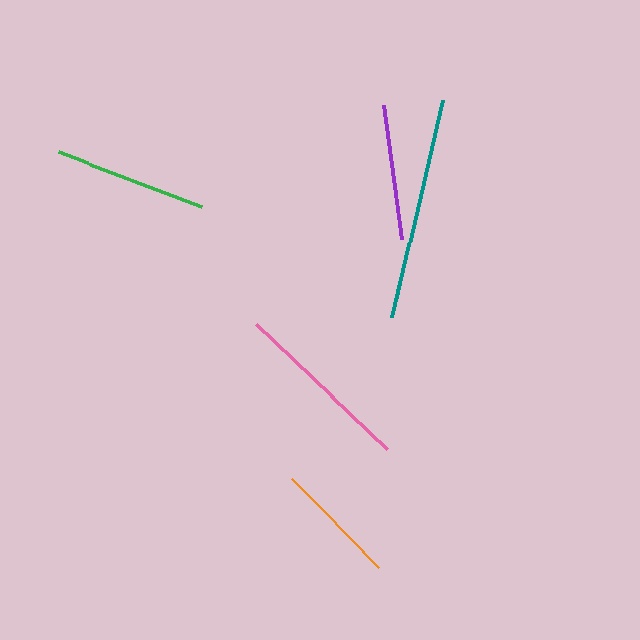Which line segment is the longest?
The teal line is the longest at approximately 224 pixels.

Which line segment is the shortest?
The orange line is the shortest at approximately 124 pixels.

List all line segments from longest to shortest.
From longest to shortest: teal, pink, green, purple, orange.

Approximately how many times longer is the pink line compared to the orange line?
The pink line is approximately 1.5 times the length of the orange line.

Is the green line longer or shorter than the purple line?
The green line is longer than the purple line.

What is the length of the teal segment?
The teal segment is approximately 224 pixels long.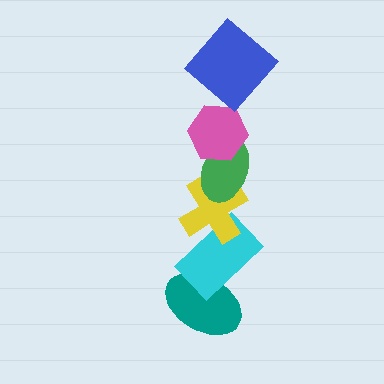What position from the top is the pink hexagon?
The pink hexagon is 2nd from the top.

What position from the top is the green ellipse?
The green ellipse is 3rd from the top.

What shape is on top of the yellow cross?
The green ellipse is on top of the yellow cross.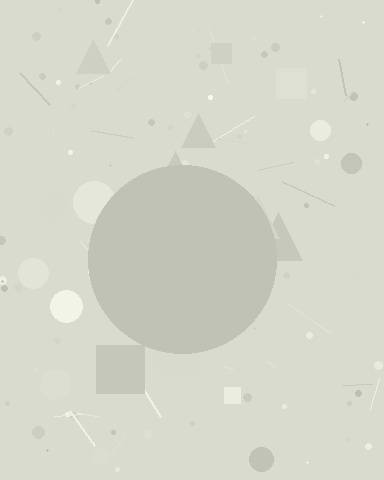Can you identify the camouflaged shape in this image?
The camouflaged shape is a circle.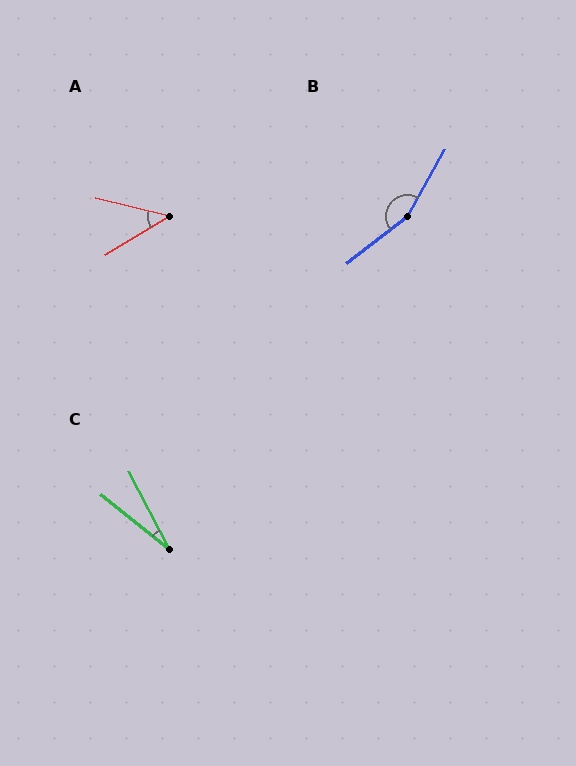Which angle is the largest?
B, at approximately 157 degrees.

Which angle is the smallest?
C, at approximately 24 degrees.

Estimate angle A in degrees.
Approximately 45 degrees.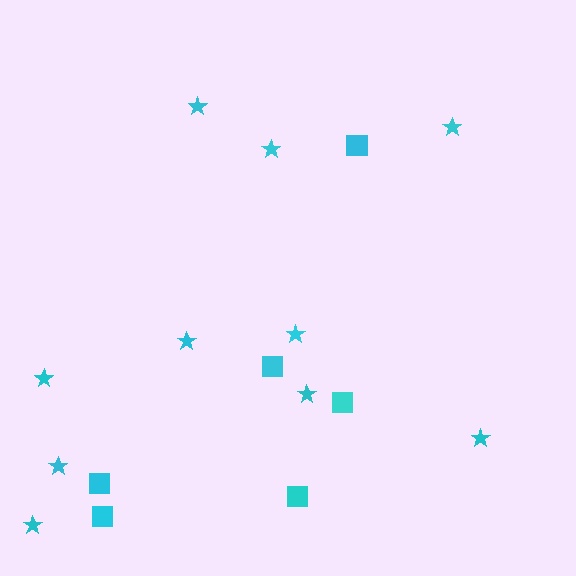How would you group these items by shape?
There are 2 groups: one group of squares (6) and one group of stars (10).